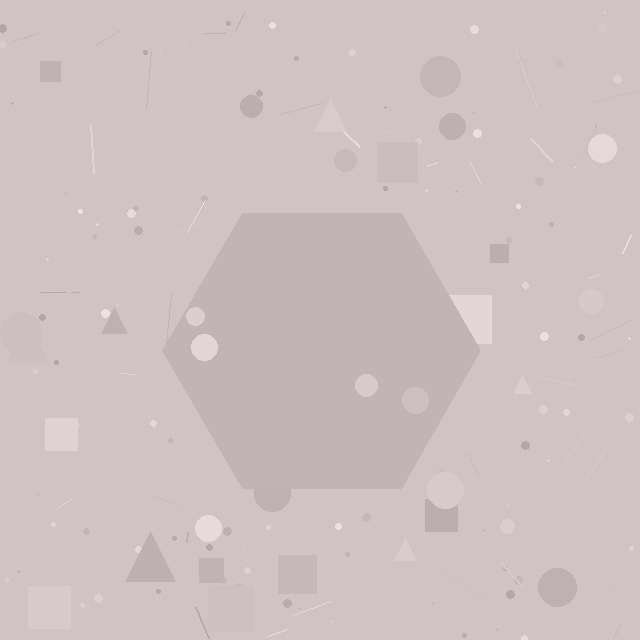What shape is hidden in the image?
A hexagon is hidden in the image.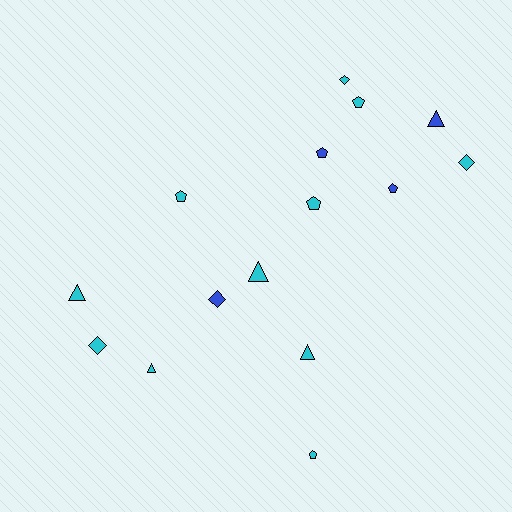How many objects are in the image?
There are 15 objects.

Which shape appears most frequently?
Pentagon, with 6 objects.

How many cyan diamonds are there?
There are 3 cyan diamonds.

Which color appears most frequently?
Cyan, with 11 objects.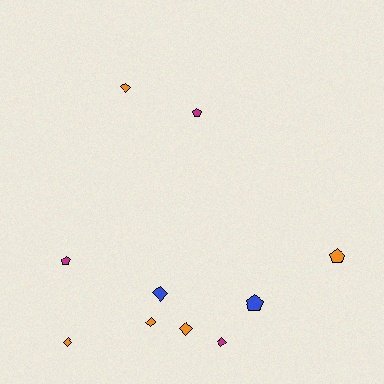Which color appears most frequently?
Orange, with 5 objects.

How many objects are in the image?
There are 10 objects.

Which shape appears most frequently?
Diamond, with 6 objects.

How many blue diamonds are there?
There is 1 blue diamond.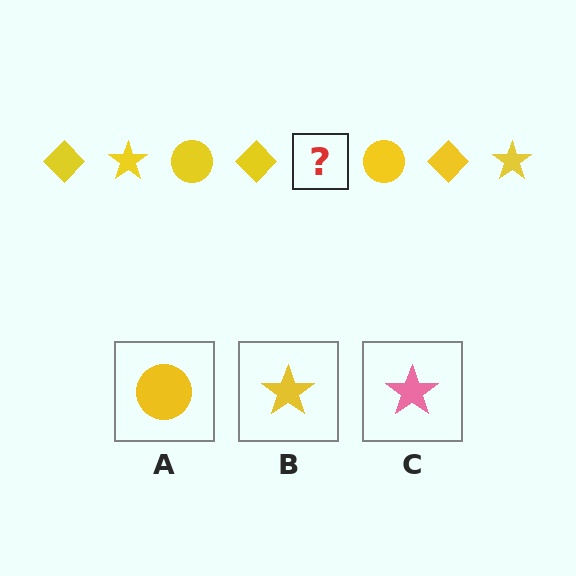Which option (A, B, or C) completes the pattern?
B.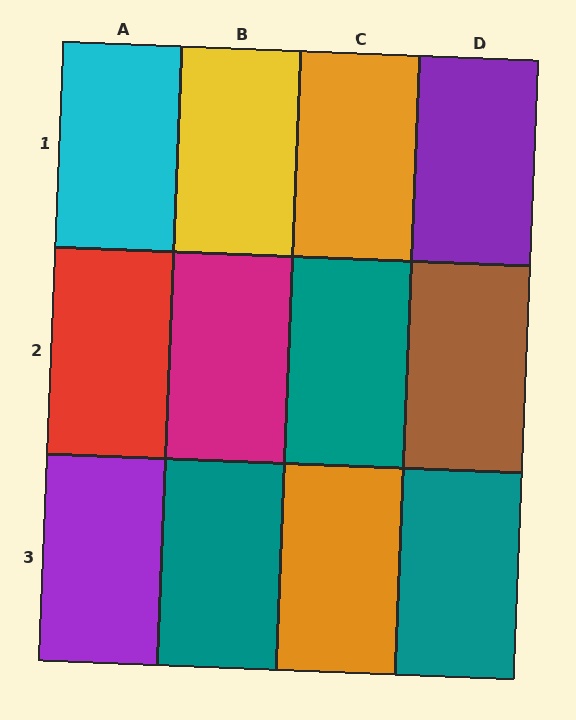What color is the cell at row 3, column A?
Purple.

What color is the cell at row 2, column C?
Teal.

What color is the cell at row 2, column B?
Magenta.